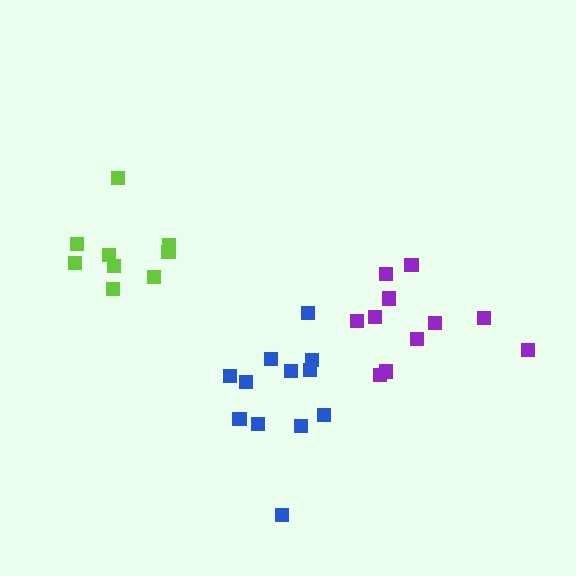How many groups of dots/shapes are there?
There are 3 groups.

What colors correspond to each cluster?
The clusters are colored: blue, purple, lime.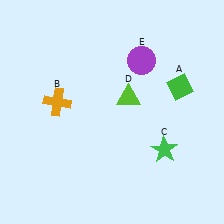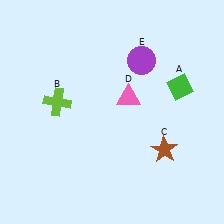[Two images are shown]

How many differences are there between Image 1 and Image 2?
There are 3 differences between the two images.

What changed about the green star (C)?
In Image 1, C is green. In Image 2, it changed to brown.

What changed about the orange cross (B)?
In Image 1, B is orange. In Image 2, it changed to lime.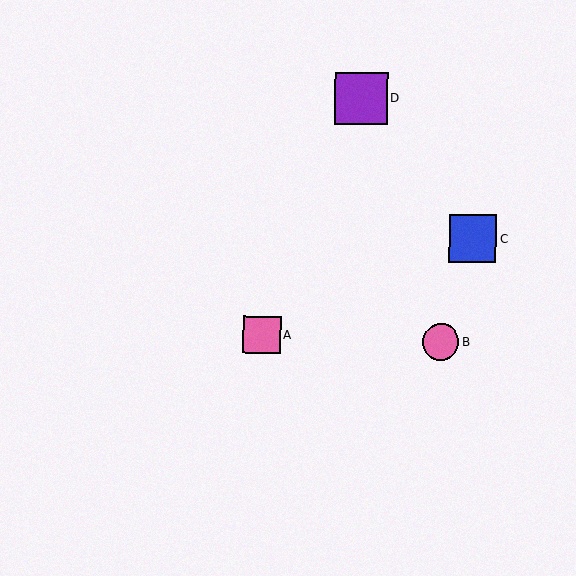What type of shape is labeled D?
Shape D is a purple square.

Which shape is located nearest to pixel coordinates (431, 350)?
The pink circle (labeled B) at (441, 342) is nearest to that location.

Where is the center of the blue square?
The center of the blue square is at (473, 238).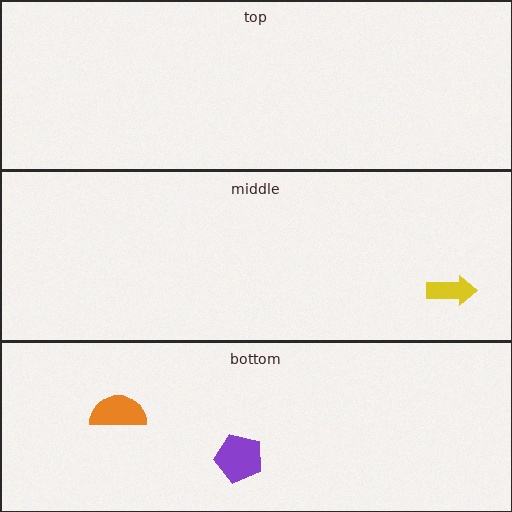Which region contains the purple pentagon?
The bottom region.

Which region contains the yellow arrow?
The middle region.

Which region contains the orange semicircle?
The bottom region.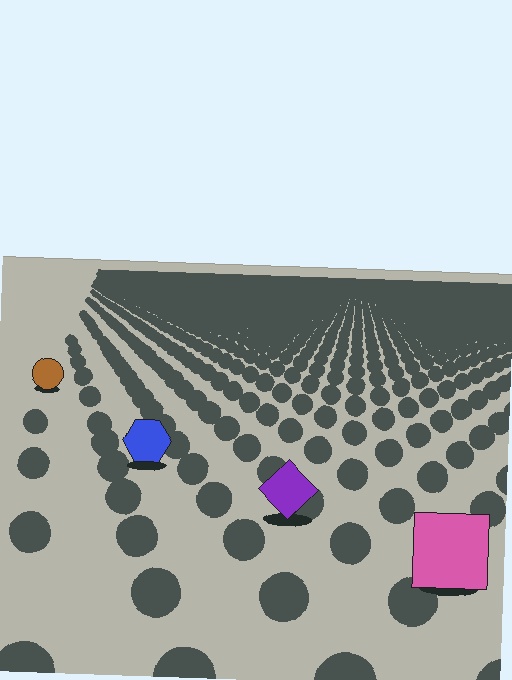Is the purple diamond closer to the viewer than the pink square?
No. The pink square is closer — you can tell from the texture gradient: the ground texture is coarser near it.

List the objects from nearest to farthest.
From nearest to farthest: the pink square, the purple diamond, the blue hexagon, the brown circle.